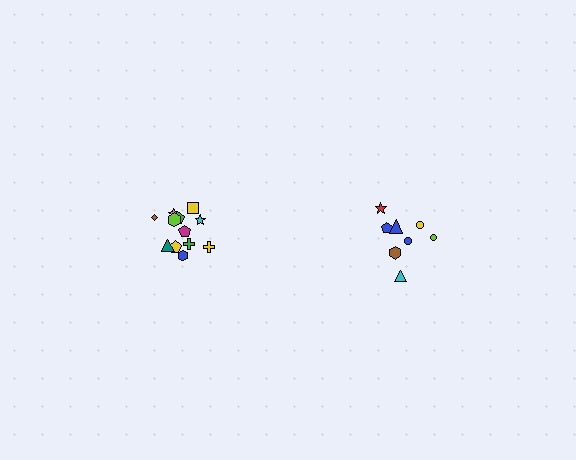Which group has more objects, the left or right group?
The left group.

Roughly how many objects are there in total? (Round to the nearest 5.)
Roughly 20 objects in total.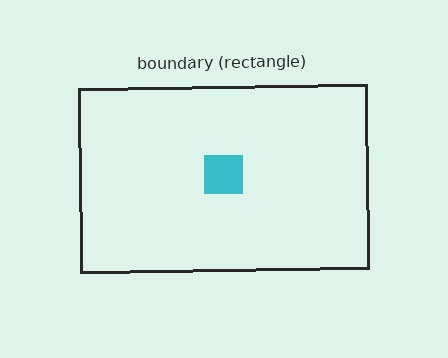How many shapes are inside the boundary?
1 inside, 0 outside.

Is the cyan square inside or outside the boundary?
Inside.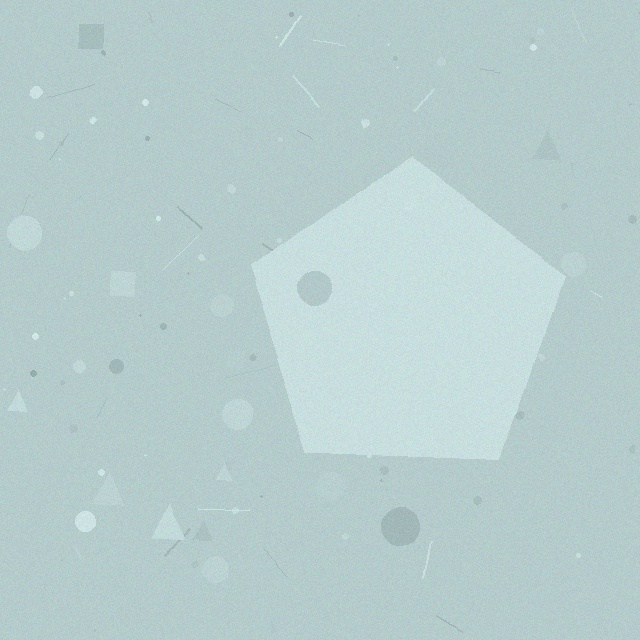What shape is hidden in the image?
A pentagon is hidden in the image.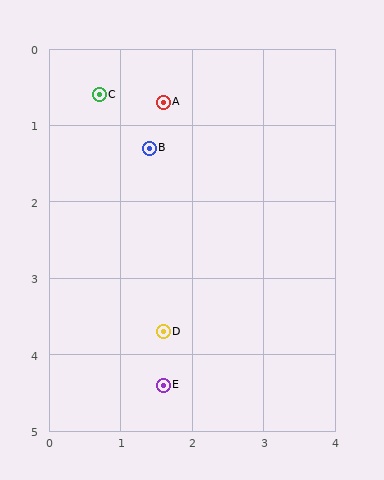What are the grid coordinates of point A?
Point A is at approximately (1.6, 0.7).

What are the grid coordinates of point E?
Point E is at approximately (1.6, 4.4).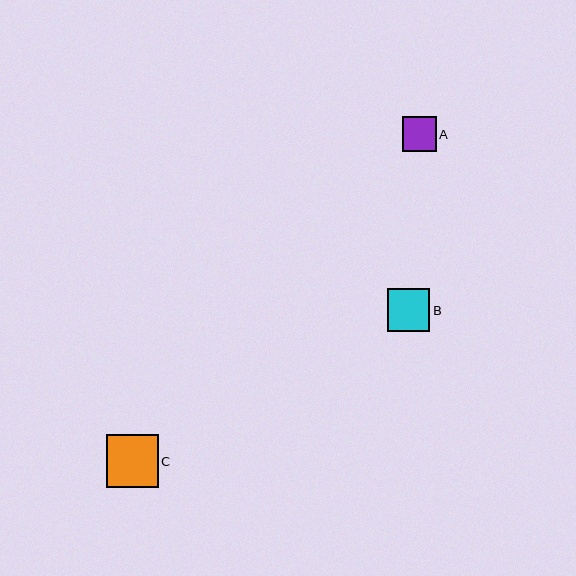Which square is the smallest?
Square A is the smallest with a size of approximately 34 pixels.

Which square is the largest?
Square C is the largest with a size of approximately 52 pixels.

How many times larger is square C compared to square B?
Square C is approximately 1.2 times the size of square B.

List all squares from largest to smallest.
From largest to smallest: C, B, A.